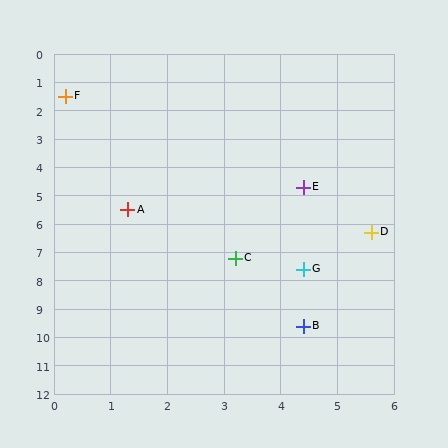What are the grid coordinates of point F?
Point F is at approximately (0.2, 1.5).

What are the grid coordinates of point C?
Point C is at approximately (3.2, 7.2).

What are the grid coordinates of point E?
Point E is at approximately (4.4, 4.7).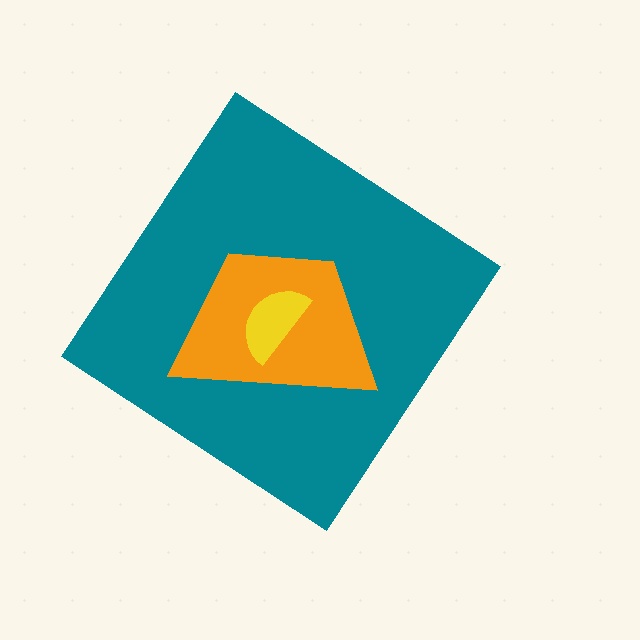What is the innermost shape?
The yellow semicircle.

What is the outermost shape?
The teal diamond.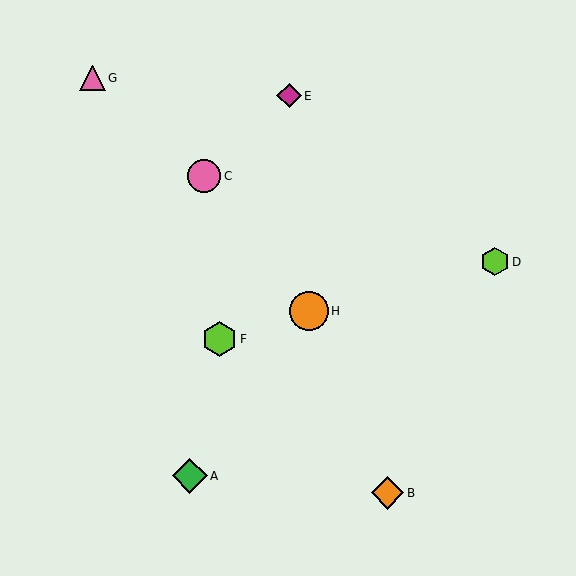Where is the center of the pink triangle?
The center of the pink triangle is at (92, 78).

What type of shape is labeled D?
Shape D is a lime hexagon.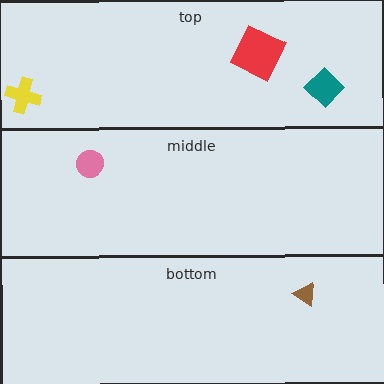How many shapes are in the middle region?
1.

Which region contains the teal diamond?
The top region.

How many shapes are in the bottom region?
1.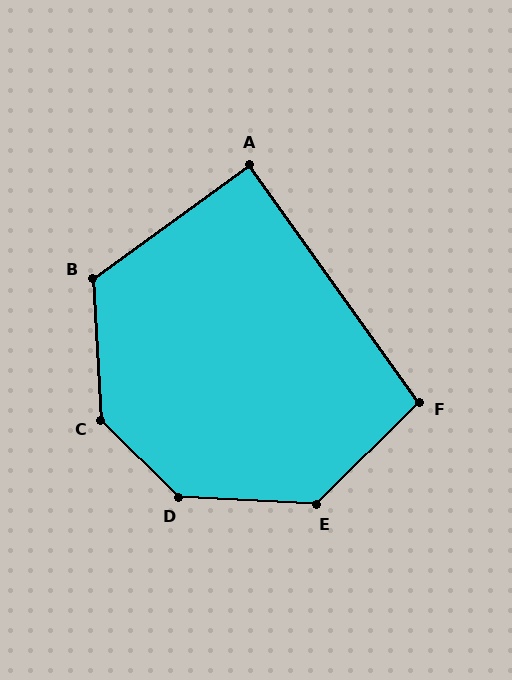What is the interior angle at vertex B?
Approximately 122 degrees (obtuse).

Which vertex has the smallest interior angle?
A, at approximately 90 degrees.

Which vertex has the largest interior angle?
D, at approximately 138 degrees.